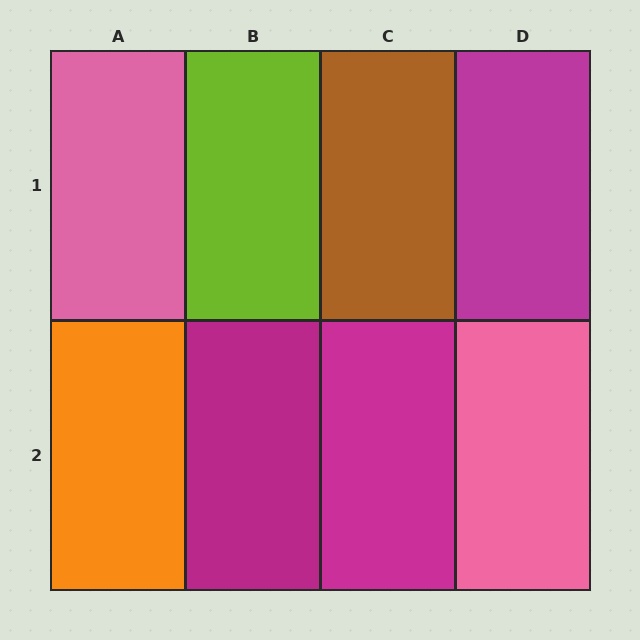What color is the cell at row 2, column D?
Pink.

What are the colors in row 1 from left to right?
Pink, lime, brown, magenta.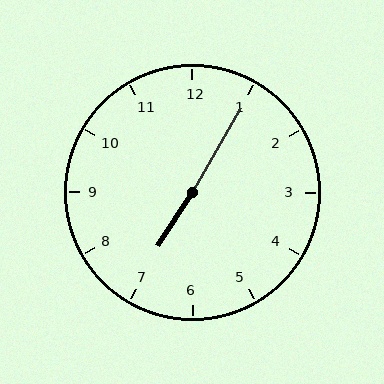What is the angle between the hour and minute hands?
Approximately 178 degrees.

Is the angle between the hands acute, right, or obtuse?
It is obtuse.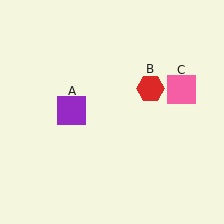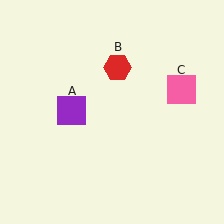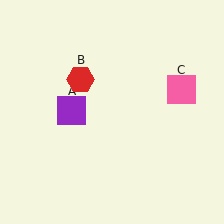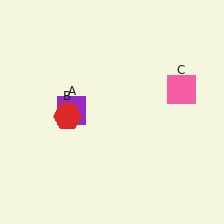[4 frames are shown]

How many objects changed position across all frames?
1 object changed position: red hexagon (object B).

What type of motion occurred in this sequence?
The red hexagon (object B) rotated counterclockwise around the center of the scene.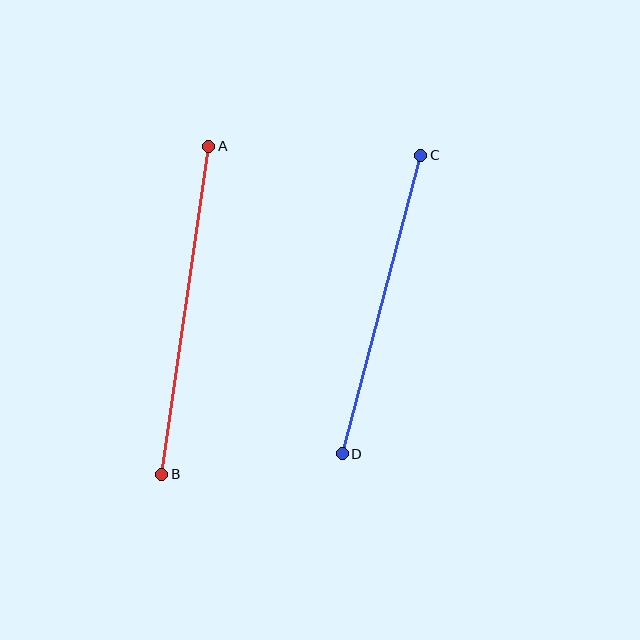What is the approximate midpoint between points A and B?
The midpoint is at approximately (185, 310) pixels.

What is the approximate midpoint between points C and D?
The midpoint is at approximately (381, 305) pixels.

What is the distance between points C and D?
The distance is approximately 309 pixels.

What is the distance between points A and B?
The distance is approximately 331 pixels.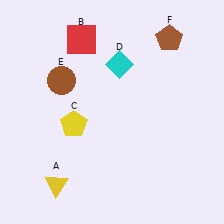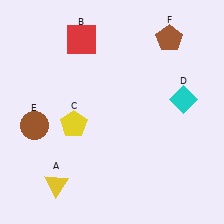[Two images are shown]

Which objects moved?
The objects that moved are: the cyan diamond (D), the brown circle (E).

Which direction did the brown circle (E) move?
The brown circle (E) moved down.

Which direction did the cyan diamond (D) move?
The cyan diamond (D) moved right.